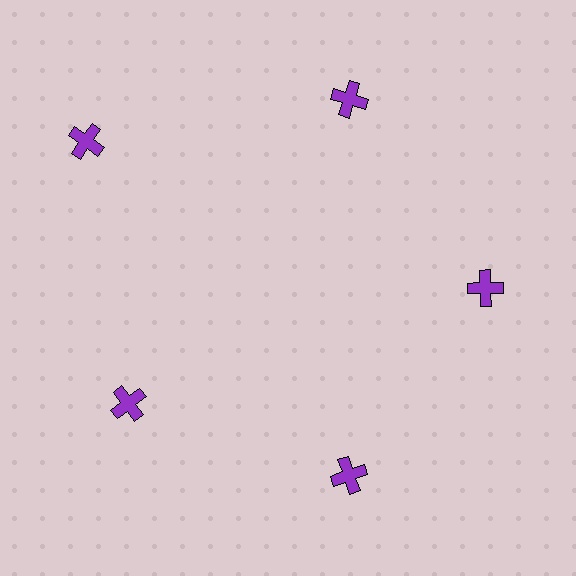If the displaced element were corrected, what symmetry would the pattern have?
It would have 5-fold rotational symmetry — the pattern would map onto itself every 72 degrees.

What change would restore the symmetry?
The symmetry would be restored by moving it inward, back onto the ring so that all 5 crosses sit at equal angles and equal distance from the center.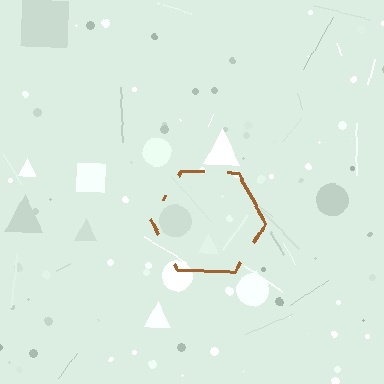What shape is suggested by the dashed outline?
The dashed outline suggests a hexagon.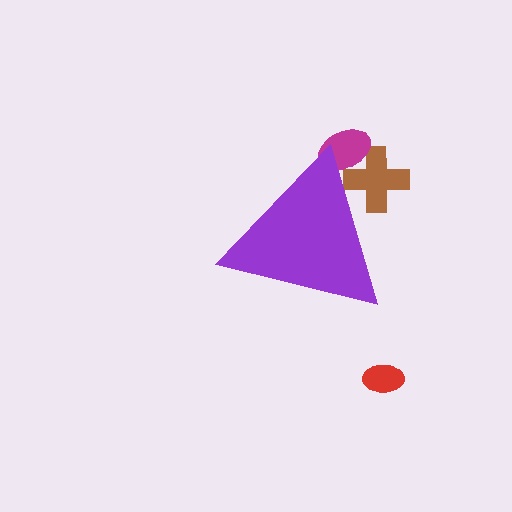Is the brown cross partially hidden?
Yes, the brown cross is partially hidden behind the purple triangle.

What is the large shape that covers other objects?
A purple triangle.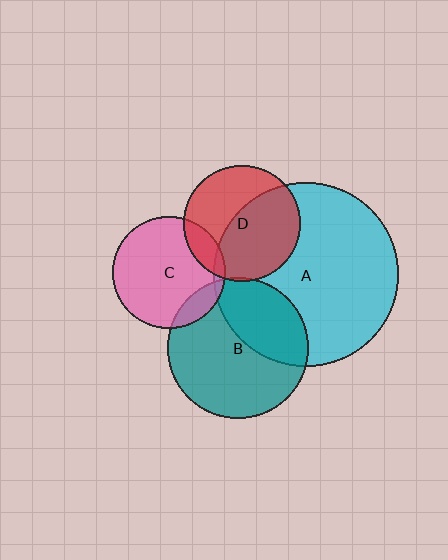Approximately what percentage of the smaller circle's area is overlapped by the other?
Approximately 35%.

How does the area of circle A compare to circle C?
Approximately 2.7 times.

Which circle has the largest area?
Circle A (cyan).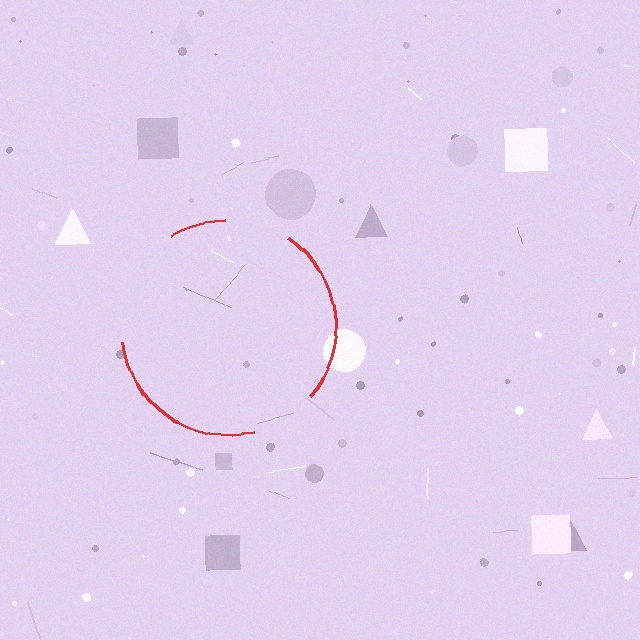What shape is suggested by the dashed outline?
The dashed outline suggests a circle.